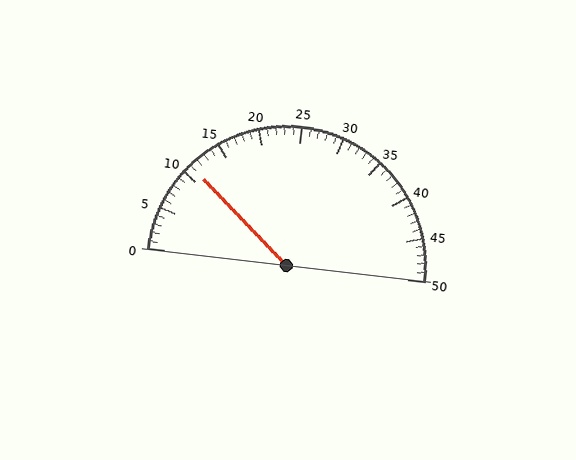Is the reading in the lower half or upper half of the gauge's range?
The reading is in the lower half of the range (0 to 50).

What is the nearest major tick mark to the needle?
The nearest major tick mark is 10.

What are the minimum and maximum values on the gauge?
The gauge ranges from 0 to 50.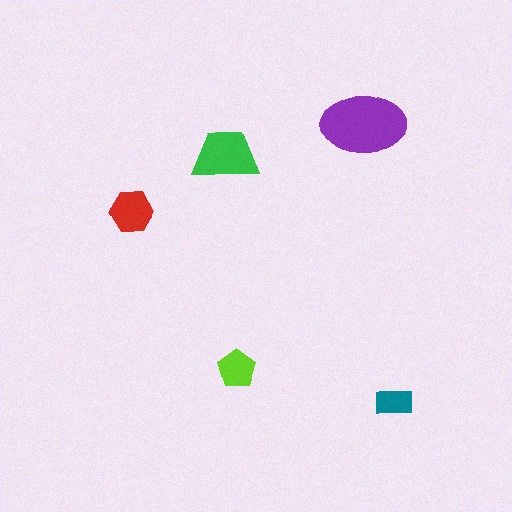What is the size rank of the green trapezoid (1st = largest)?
2nd.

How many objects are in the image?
There are 5 objects in the image.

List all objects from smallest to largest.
The teal rectangle, the lime pentagon, the red hexagon, the green trapezoid, the purple ellipse.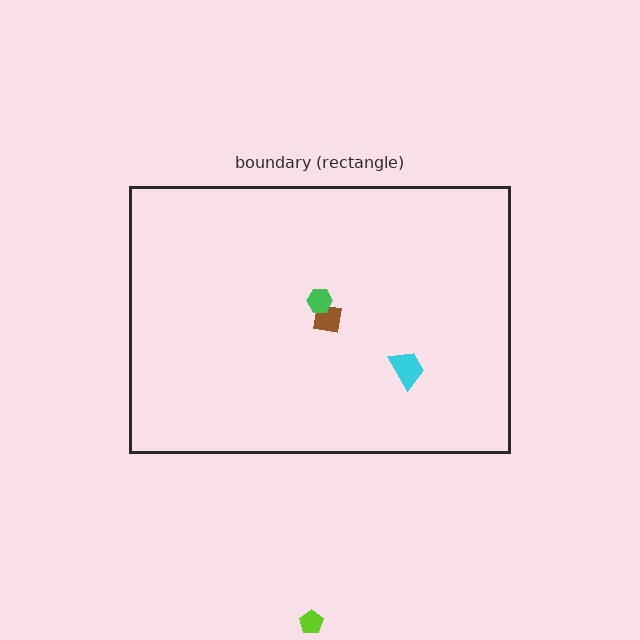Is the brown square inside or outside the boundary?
Inside.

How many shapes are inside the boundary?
3 inside, 1 outside.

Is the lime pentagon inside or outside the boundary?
Outside.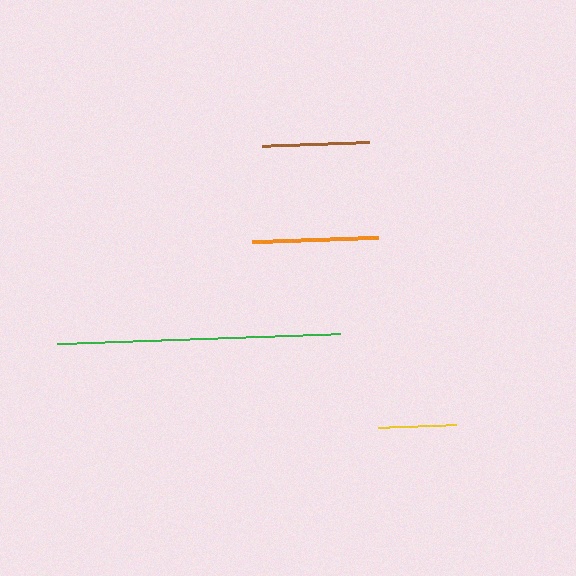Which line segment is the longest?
The green line is the longest at approximately 284 pixels.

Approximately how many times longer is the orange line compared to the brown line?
The orange line is approximately 1.2 times the length of the brown line.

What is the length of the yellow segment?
The yellow segment is approximately 78 pixels long.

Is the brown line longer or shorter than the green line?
The green line is longer than the brown line.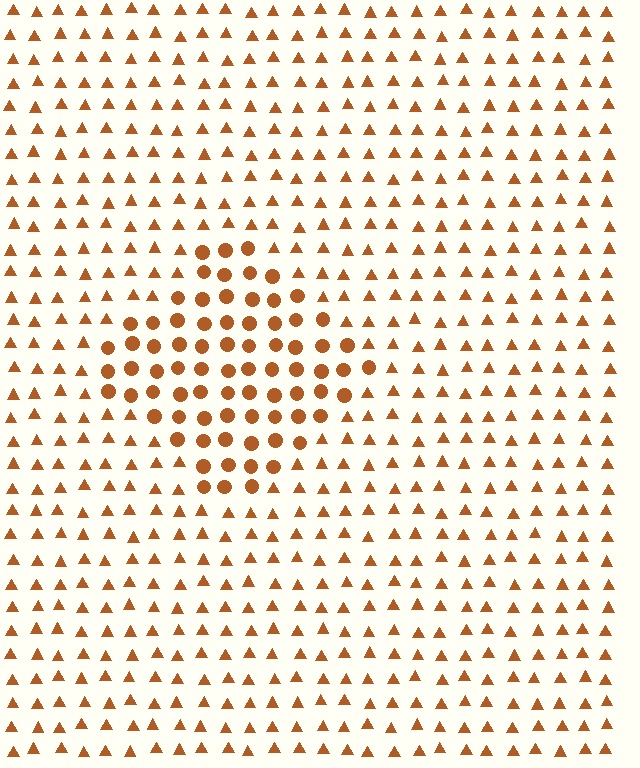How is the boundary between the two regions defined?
The boundary is defined by a change in element shape: circles inside vs. triangles outside. All elements share the same color and spacing.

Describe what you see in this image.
The image is filled with small brown elements arranged in a uniform grid. A diamond-shaped region contains circles, while the surrounding area contains triangles. The boundary is defined purely by the change in element shape.